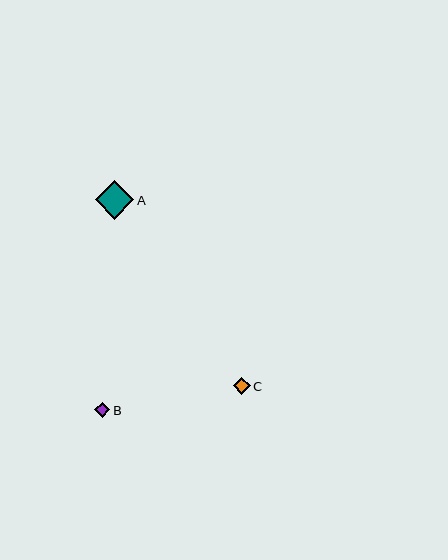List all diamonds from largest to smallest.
From largest to smallest: A, C, B.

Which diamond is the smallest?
Diamond B is the smallest with a size of approximately 15 pixels.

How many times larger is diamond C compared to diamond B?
Diamond C is approximately 1.1 times the size of diamond B.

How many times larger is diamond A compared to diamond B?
Diamond A is approximately 2.5 times the size of diamond B.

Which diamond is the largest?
Diamond A is the largest with a size of approximately 38 pixels.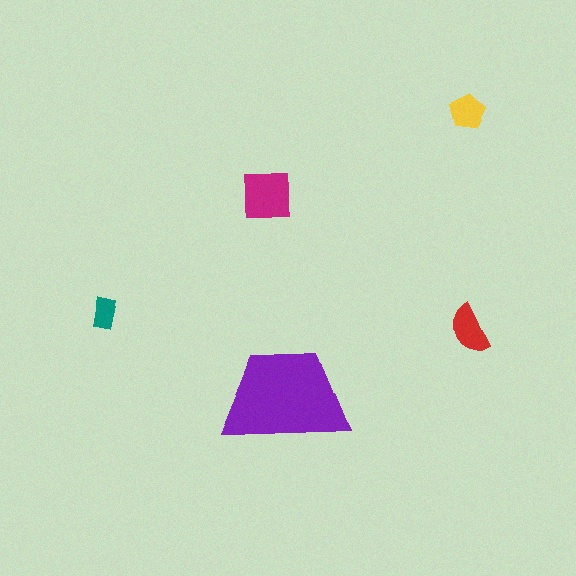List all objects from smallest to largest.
The teal rectangle, the yellow pentagon, the red semicircle, the magenta square, the purple trapezoid.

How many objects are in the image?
There are 5 objects in the image.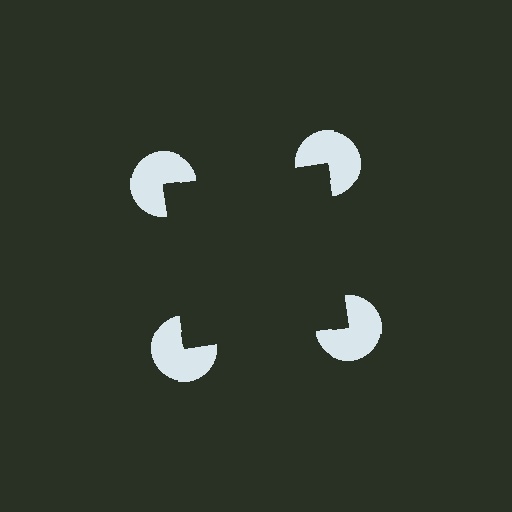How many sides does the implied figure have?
4 sides.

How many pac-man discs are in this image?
There are 4 — one at each vertex of the illusory square.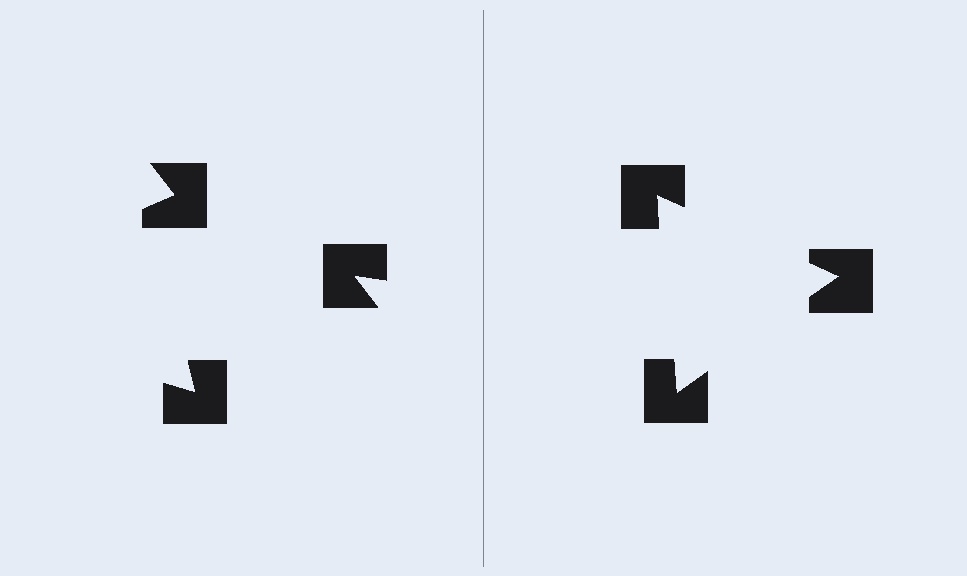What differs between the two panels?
The notched squares are positioned identically on both sides; only the wedge orientations differ. On the right they align to a triangle; on the left they are misaligned.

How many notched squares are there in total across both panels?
6 — 3 on each side.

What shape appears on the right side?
An illusory triangle.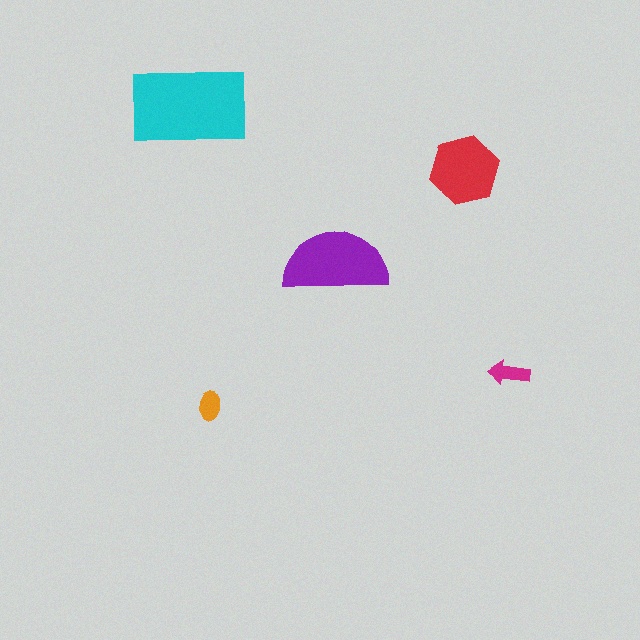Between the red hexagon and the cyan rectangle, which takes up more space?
The cyan rectangle.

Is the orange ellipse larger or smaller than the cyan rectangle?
Smaller.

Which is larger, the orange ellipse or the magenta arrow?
The magenta arrow.